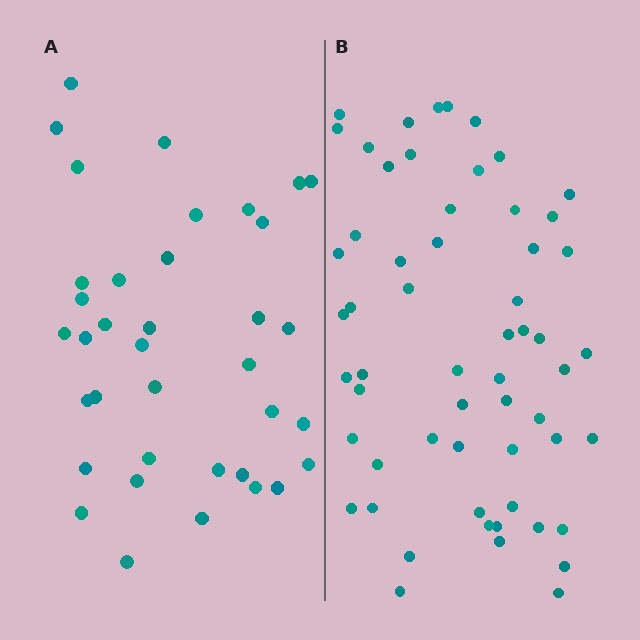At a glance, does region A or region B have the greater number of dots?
Region B (the right region) has more dots.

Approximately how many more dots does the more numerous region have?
Region B has approximately 20 more dots than region A.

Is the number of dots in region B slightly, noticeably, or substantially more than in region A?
Region B has substantially more. The ratio is roughly 1.6 to 1.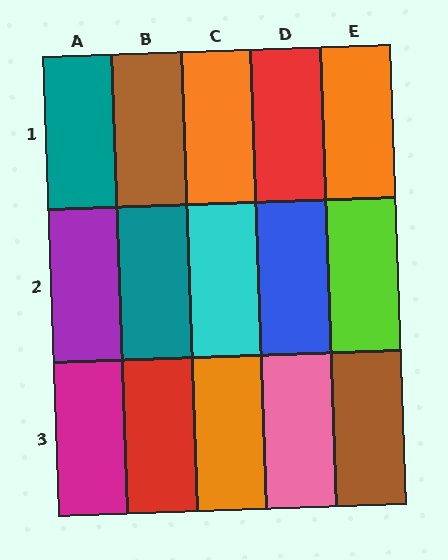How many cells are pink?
1 cell is pink.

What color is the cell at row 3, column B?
Red.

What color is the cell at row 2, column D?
Blue.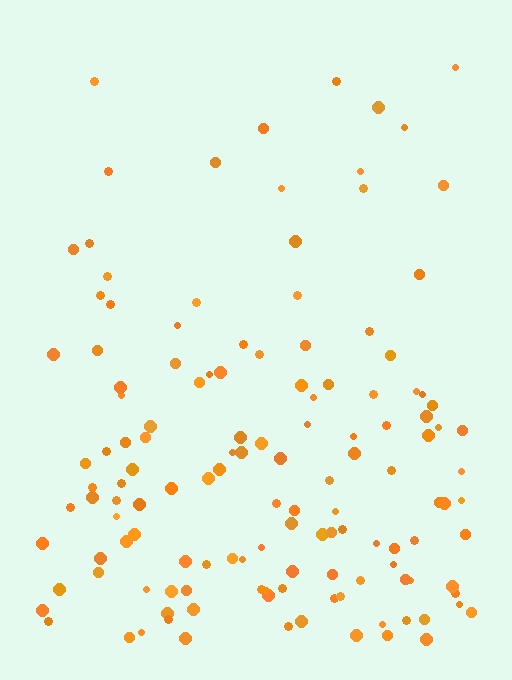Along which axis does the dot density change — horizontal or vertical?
Vertical.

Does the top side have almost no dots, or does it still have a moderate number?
Still a moderate number, just noticeably fewer than the bottom.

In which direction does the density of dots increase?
From top to bottom, with the bottom side densest.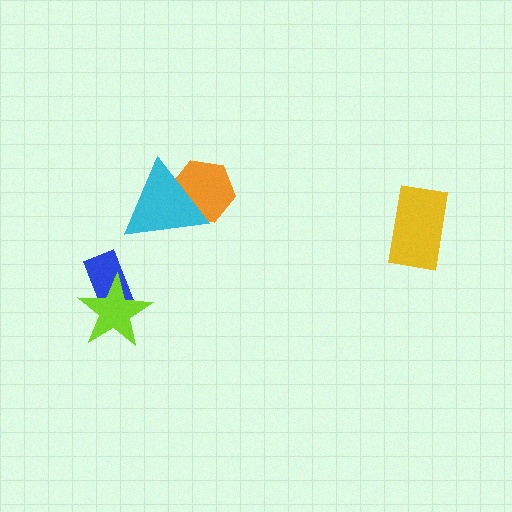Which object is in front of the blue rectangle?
The lime star is in front of the blue rectangle.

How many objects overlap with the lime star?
1 object overlaps with the lime star.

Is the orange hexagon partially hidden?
Yes, it is partially covered by another shape.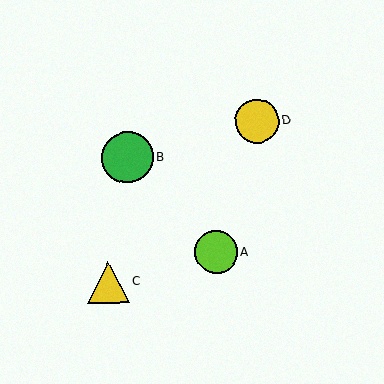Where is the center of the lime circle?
The center of the lime circle is at (216, 252).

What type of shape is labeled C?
Shape C is a yellow triangle.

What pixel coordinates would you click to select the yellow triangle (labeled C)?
Click at (108, 282) to select the yellow triangle C.